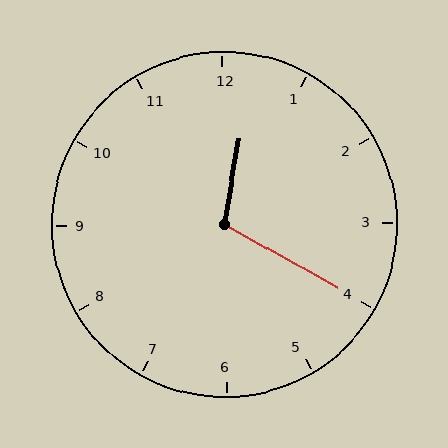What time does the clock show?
12:20.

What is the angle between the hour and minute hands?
Approximately 110 degrees.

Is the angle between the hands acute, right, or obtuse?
It is obtuse.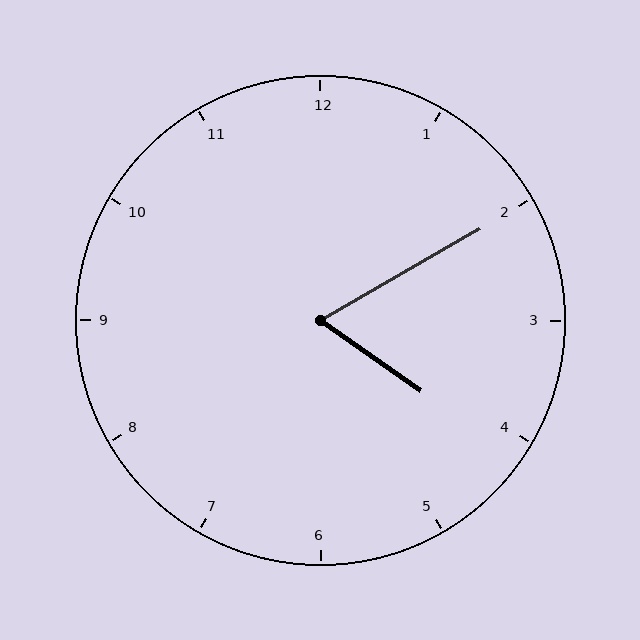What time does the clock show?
4:10.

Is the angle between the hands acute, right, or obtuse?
It is acute.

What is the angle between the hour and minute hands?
Approximately 65 degrees.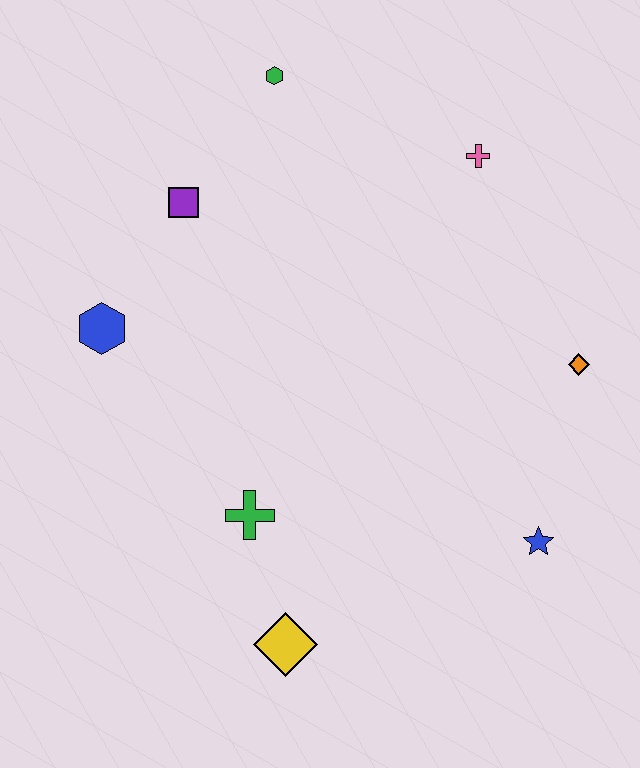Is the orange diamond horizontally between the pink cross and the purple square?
No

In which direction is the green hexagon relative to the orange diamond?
The green hexagon is to the left of the orange diamond.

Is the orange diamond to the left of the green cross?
No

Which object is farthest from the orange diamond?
The blue hexagon is farthest from the orange diamond.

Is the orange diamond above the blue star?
Yes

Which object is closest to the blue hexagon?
The purple square is closest to the blue hexagon.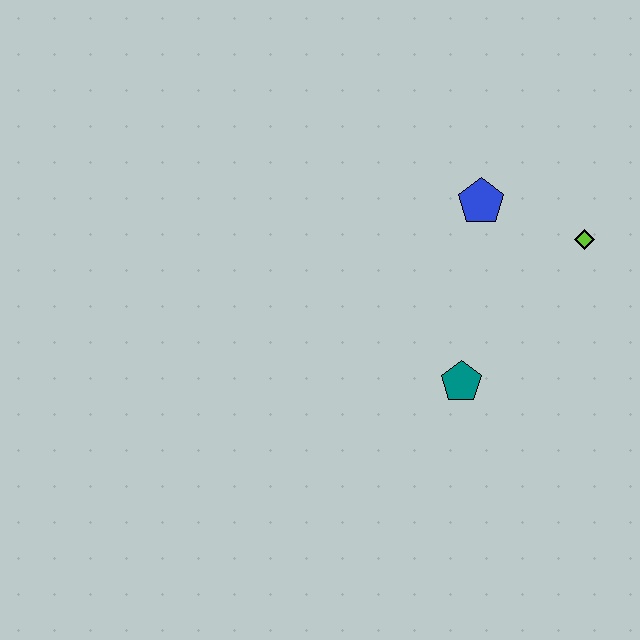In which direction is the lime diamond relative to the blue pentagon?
The lime diamond is to the right of the blue pentagon.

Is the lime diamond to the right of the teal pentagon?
Yes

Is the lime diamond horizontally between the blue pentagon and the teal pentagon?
No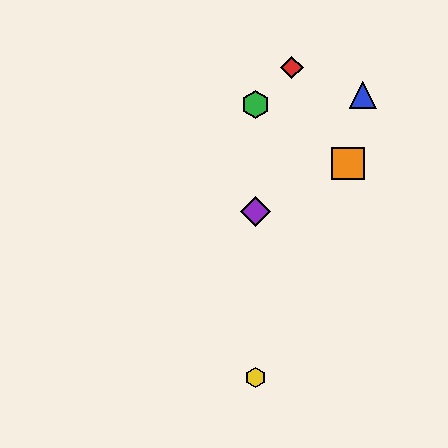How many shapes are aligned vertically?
3 shapes (the green hexagon, the yellow hexagon, the purple diamond) are aligned vertically.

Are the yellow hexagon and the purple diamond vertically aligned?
Yes, both are at x≈255.